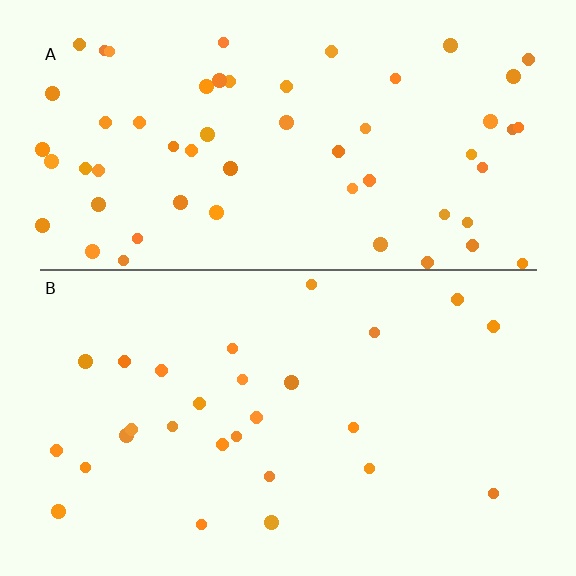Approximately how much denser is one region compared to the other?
Approximately 2.1× — region A over region B.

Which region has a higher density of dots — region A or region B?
A (the top).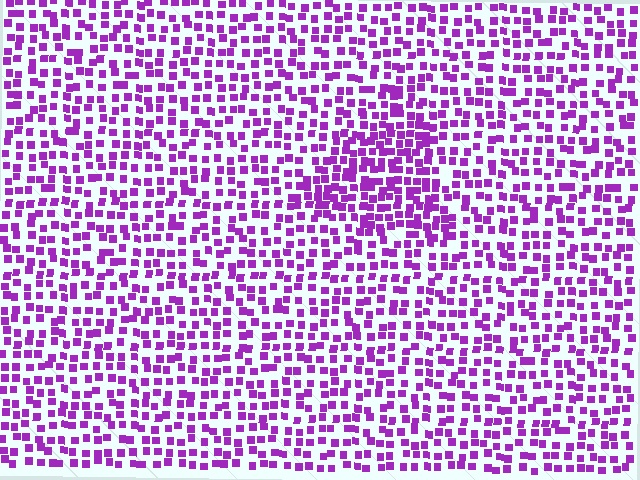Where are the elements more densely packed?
The elements are more densely packed inside the triangle boundary.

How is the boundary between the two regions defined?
The boundary is defined by a change in element density (approximately 1.7x ratio). All elements are the same color, size, and shape.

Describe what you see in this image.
The image contains small purple elements arranged at two different densities. A triangle-shaped region is visible where the elements are more densely packed than the surrounding area.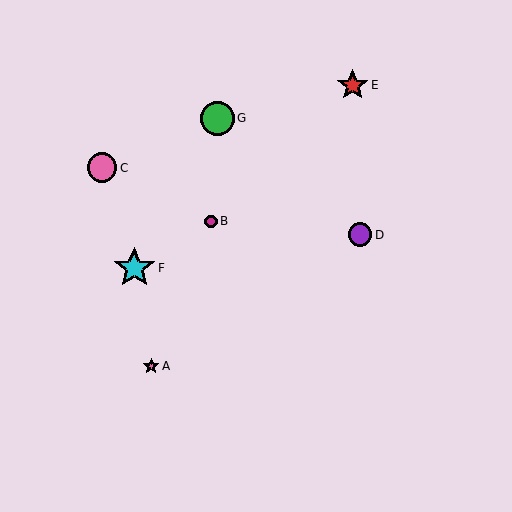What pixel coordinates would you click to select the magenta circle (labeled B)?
Click at (211, 221) to select the magenta circle B.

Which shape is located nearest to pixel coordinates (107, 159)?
The pink circle (labeled C) at (102, 168) is nearest to that location.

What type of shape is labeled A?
Shape A is a pink star.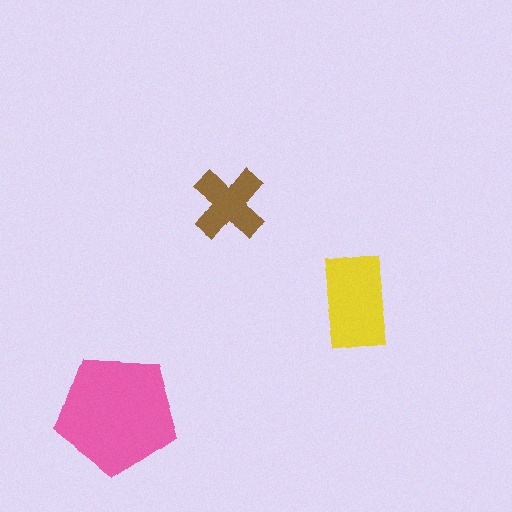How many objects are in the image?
There are 3 objects in the image.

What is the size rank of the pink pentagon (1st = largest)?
1st.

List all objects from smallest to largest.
The brown cross, the yellow rectangle, the pink pentagon.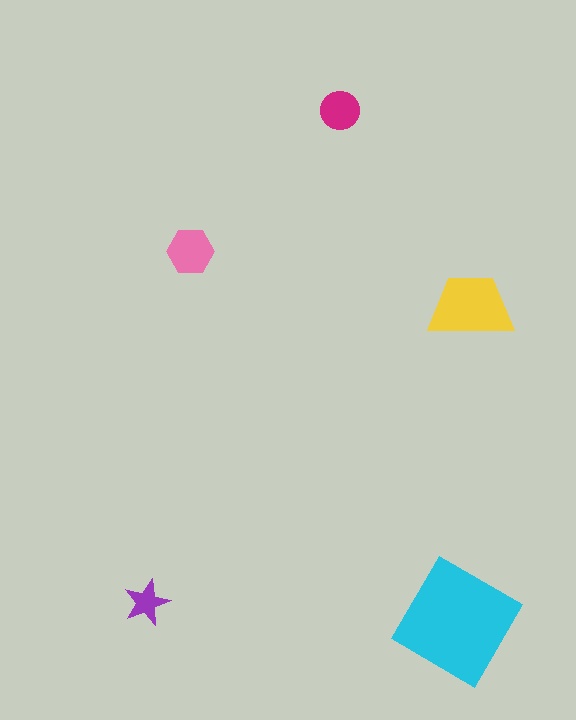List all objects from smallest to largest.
The purple star, the magenta circle, the pink hexagon, the yellow trapezoid, the cyan diamond.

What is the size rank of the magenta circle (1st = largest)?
4th.